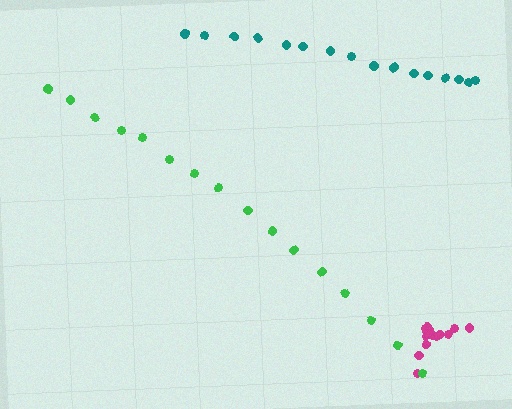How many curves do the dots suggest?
There are 3 distinct paths.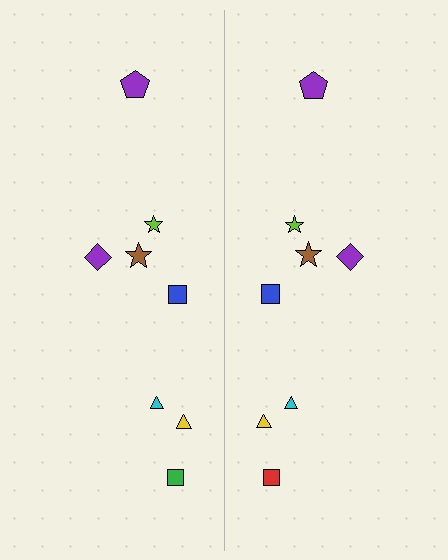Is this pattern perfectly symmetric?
No, the pattern is not perfectly symmetric. The red square on the right side breaks the symmetry — its mirror counterpart is green.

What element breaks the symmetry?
The red square on the right side breaks the symmetry — its mirror counterpart is green.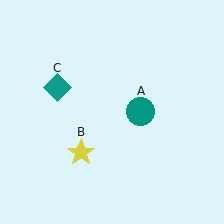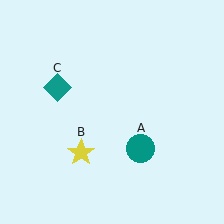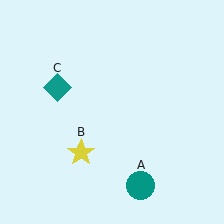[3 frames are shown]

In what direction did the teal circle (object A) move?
The teal circle (object A) moved down.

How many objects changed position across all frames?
1 object changed position: teal circle (object A).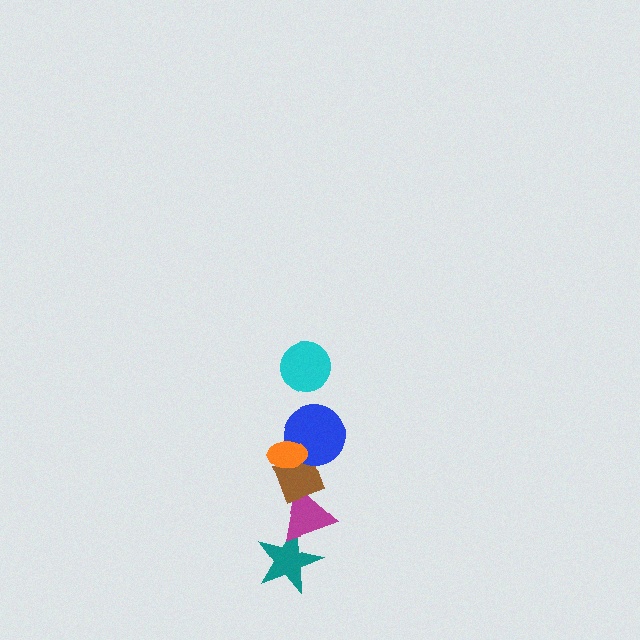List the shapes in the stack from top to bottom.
From top to bottom: the cyan circle, the orange ellipse, the blue circle, the brown diamond, the magenta triangle, the teal star.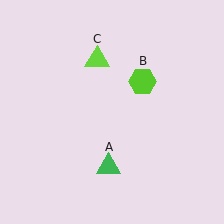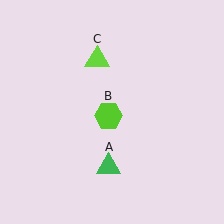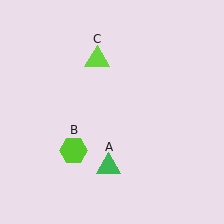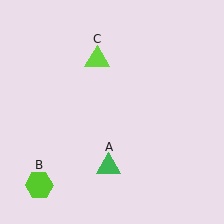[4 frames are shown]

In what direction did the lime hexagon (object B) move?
The lime hexagon (object B) moved down and to the left.